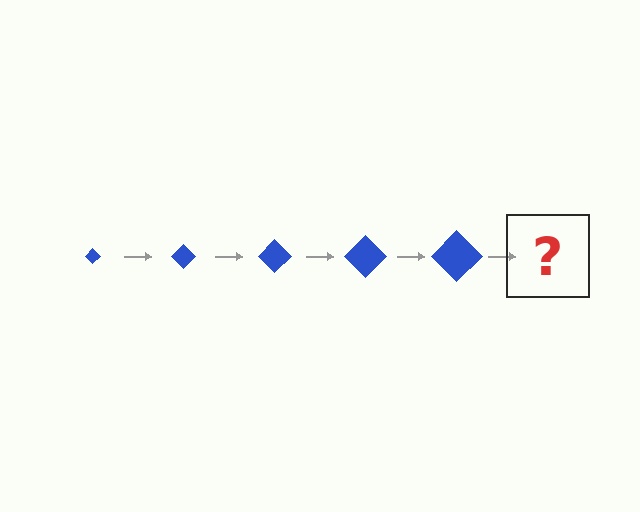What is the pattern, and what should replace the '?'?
The pattern is that the diamond gets progressively larger each step. The '?' should be a blue diamond, larger than the previous one.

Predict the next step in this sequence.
The next step is a blue diamond, larger than the previous one.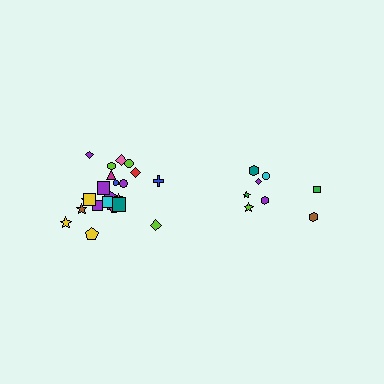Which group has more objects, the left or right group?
The left group.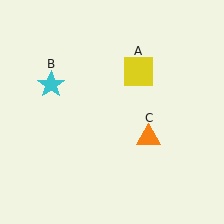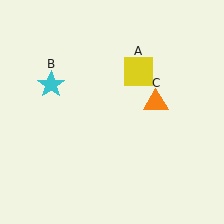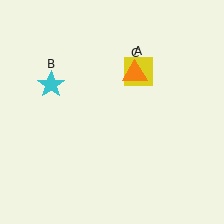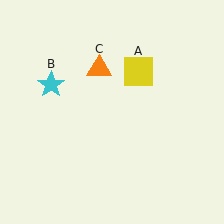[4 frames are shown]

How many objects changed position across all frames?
1 object changed position: orange triangle (object C).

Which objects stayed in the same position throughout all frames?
Yellow square (object A) and cyan star (object B) remained stationary.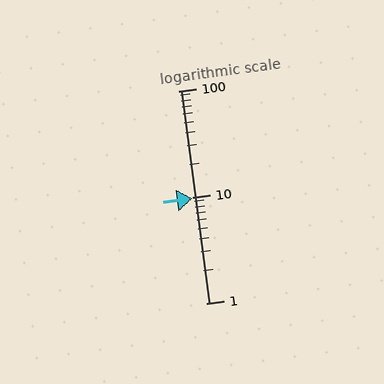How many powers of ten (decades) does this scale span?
The scale spans 2 decades, from 1 to 100.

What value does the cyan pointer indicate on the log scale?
The pointer indicates approximately 9.6.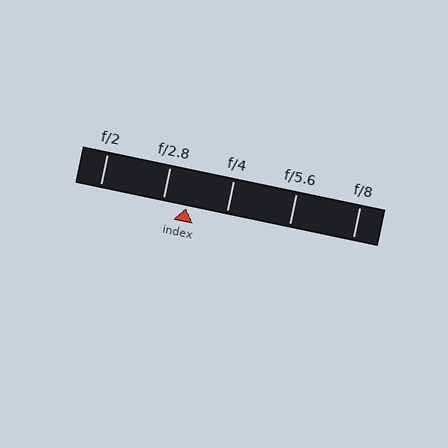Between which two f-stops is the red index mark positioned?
The index mark is between f/2.8 and f/4.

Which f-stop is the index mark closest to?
The index mark is closest to f/2.8.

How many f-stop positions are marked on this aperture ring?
There are 5 f-stop positions marked.